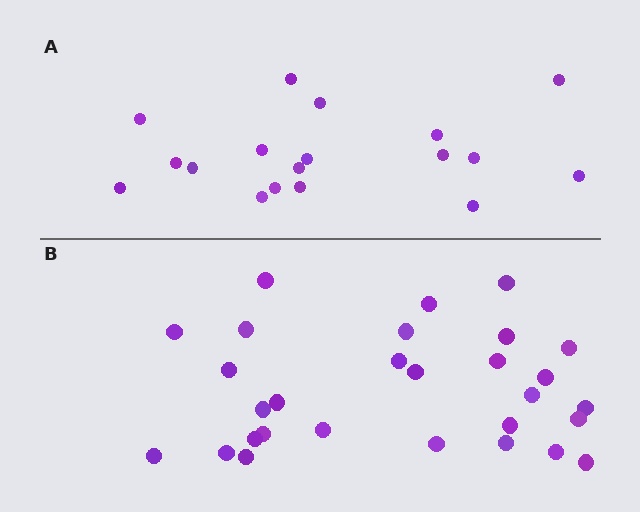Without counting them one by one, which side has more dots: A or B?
Region B (the bottom region) has more dots.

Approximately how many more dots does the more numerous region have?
Region B has roughly 12 or so more dots than region A.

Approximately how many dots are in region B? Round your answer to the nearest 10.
About 30 dots. (The exact count is 29, which rounds to 30.)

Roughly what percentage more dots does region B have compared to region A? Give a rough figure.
About 60% more.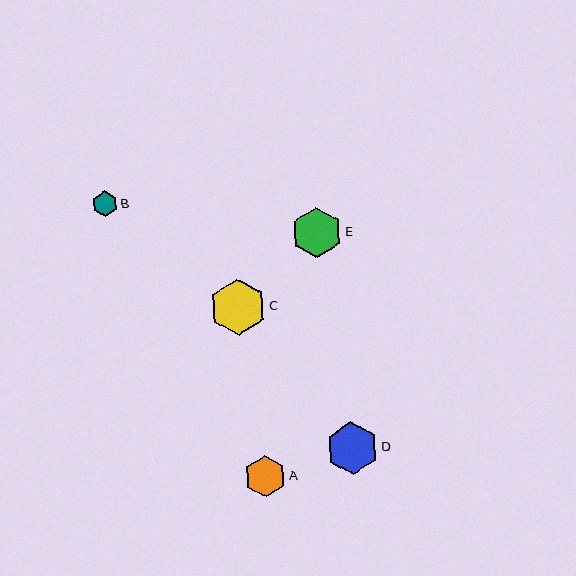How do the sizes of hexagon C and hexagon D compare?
Hexagon C and hexagon D are approximately the same size.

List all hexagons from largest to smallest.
From largest to smallest: C, D, E, A, B.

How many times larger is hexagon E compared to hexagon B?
Hexagon E is approximately 2.0 times the size of hexagon B.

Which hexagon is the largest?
Hexagon C is the largest with a size of approximately 56 pixels.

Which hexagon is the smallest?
Hexagon B is the smallest with a size of approximately 25 pixels.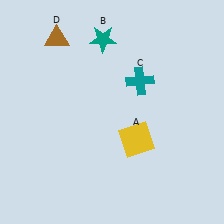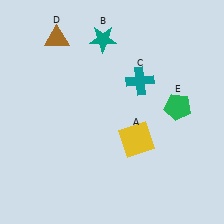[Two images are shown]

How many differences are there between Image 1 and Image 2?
There is 1 difference between the two images.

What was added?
A green pentagon (E) was added in Image 2.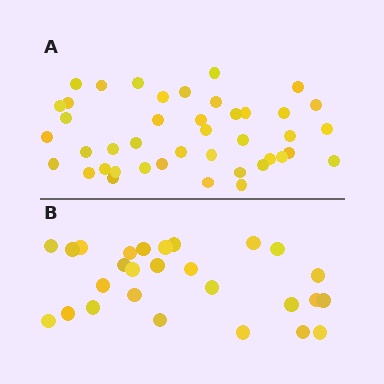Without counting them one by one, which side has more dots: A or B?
Region A (the top region) has more dots.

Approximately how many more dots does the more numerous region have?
Region A has approximately 15 more dots than region B.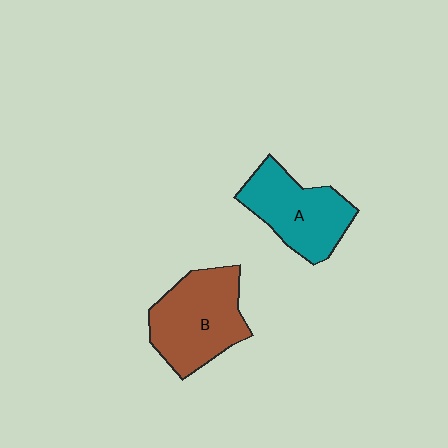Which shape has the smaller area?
Shape A (teal).